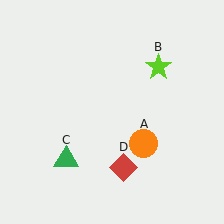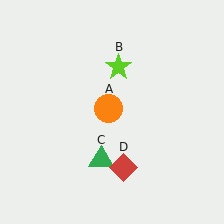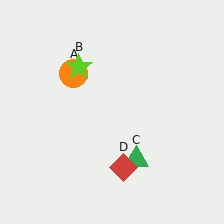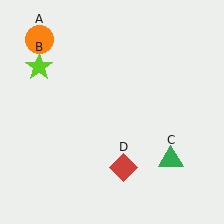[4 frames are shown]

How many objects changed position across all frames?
3 objects changed position: orange circle (object A), lime star (object B), green triangle (object C).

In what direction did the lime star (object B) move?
The lime star (object B) moved left.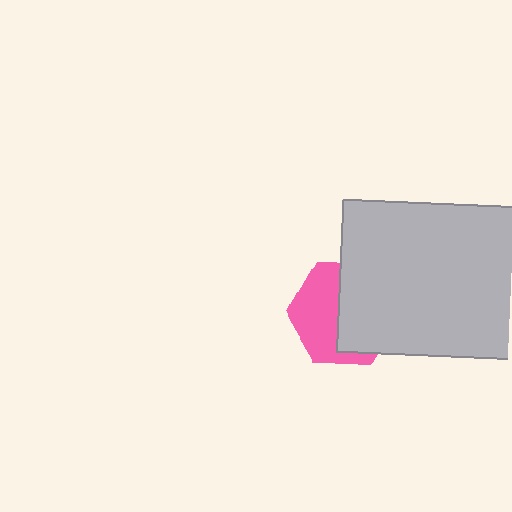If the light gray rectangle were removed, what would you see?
You would see the complete pink hexagon.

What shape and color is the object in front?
The object in front is a light gray rectangle.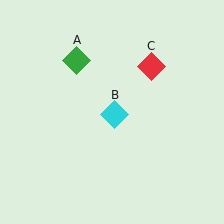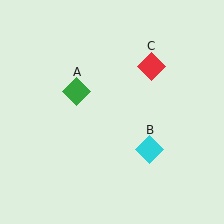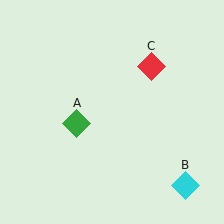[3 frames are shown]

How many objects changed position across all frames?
2 objects changed position: green diamond (object A), cyan diamond (object B).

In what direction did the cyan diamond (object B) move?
The cyan diamond (object B) moved down and to the right.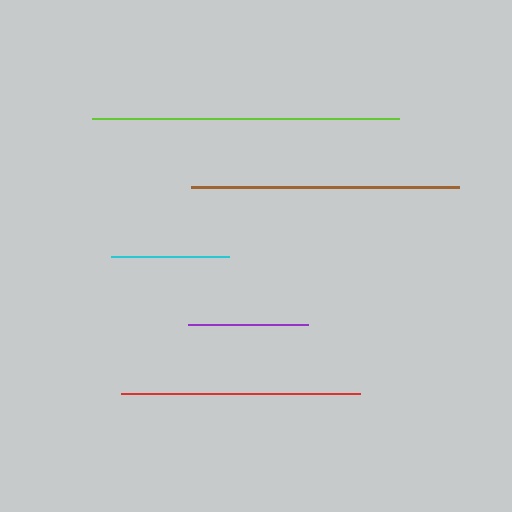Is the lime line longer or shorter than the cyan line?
The lime line is longer than the cyan line.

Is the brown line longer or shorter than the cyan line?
The brown line is longer than the cyan line.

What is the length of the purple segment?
The purple segment is approximately 120 pixels long.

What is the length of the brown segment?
The brown segment is approximately 268 pixels long.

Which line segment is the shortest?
The cyan line is the shortest at approximately 118 pixels.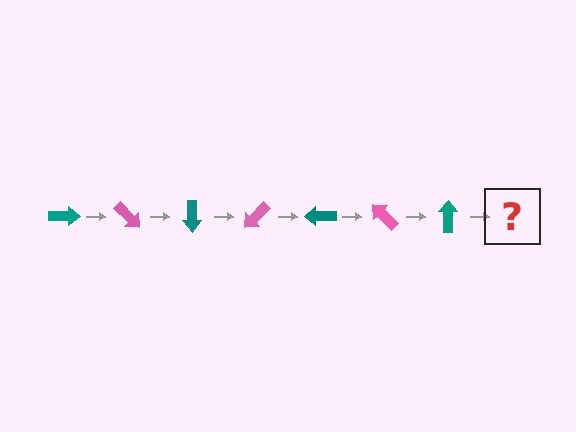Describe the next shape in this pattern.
It should be a pink arrow, rotated 315 degrees from the start.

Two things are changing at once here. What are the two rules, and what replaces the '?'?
The two rules are that it rotates 45 degrees each step and the color cycles through teal and pink. The '?' should be a pink arrow, rotated 315 degrees from the start.